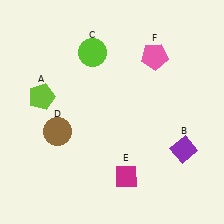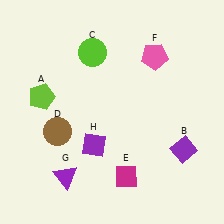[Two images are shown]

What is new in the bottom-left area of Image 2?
A purple diamond (H) was added in the bottom-left area of Image 2.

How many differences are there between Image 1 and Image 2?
There are 2 differences between the two images.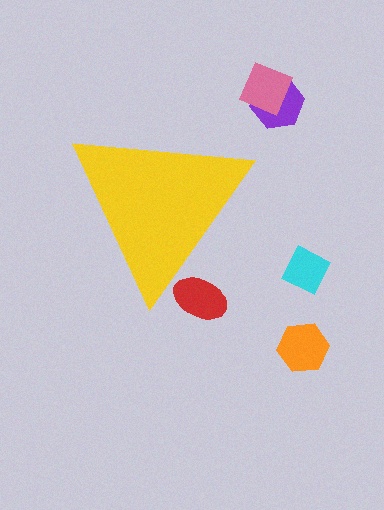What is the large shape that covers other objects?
A yellow triangle.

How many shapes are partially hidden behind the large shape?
1 shape is partially hidden.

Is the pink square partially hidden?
No, the pink square is fully visible.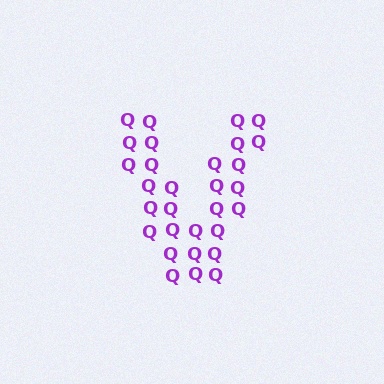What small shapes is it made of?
It is made of small letter Q's.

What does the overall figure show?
The overall figure shows the letter V.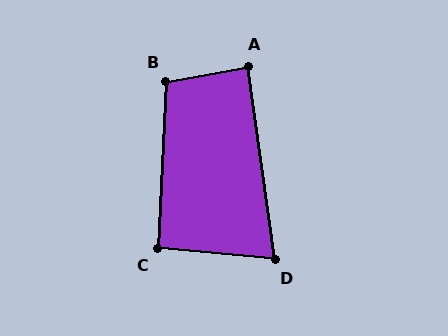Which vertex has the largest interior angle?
B, at approximately 103 degrees.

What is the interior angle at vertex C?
Approximately 92 degrees (approximately right).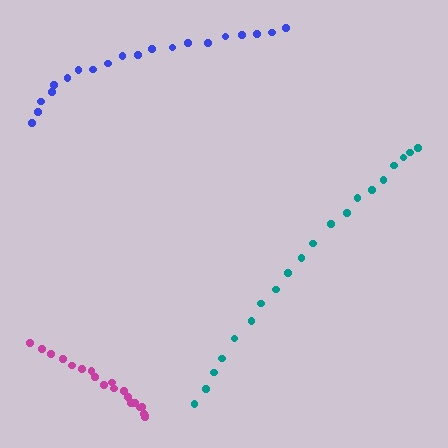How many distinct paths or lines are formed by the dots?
There are 3 distinct paths.